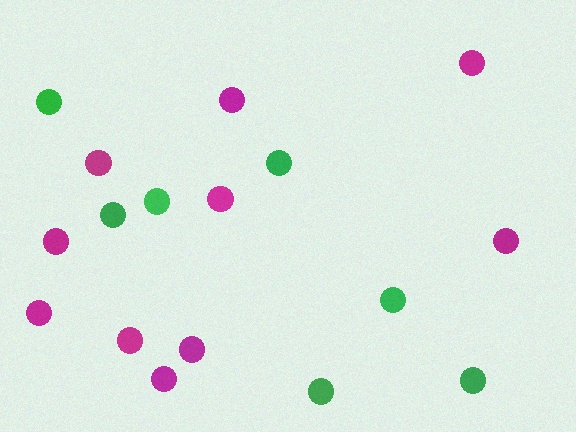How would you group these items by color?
There are 2 groups: one group of magenta circles (10) and one group of green circles (7).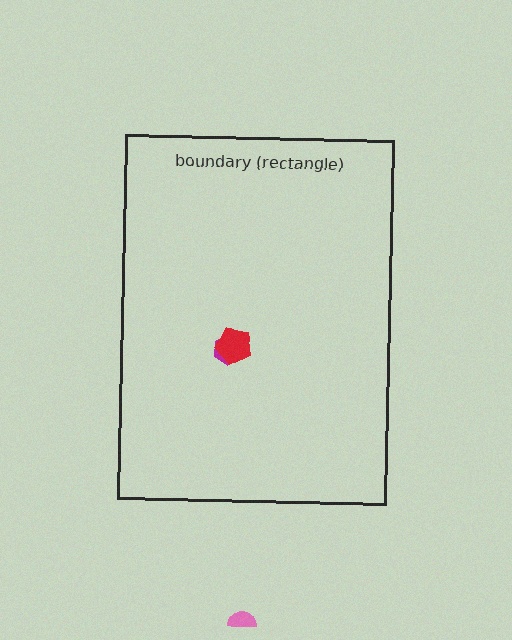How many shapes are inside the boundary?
2 inside, 1 outside.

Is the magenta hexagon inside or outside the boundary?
Inside.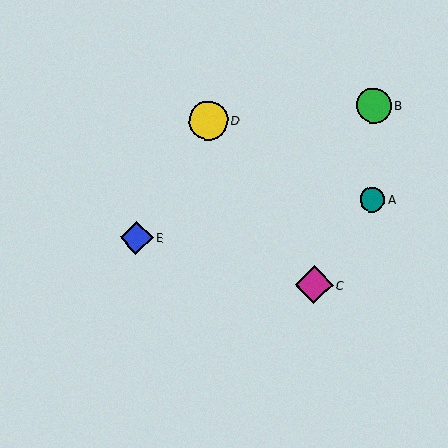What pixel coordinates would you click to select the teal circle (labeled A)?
Click at (372, 200) to select the teal circle A.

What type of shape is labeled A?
Shape A is a teal circle.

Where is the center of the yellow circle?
The center of the yellow circle is at (208, 121).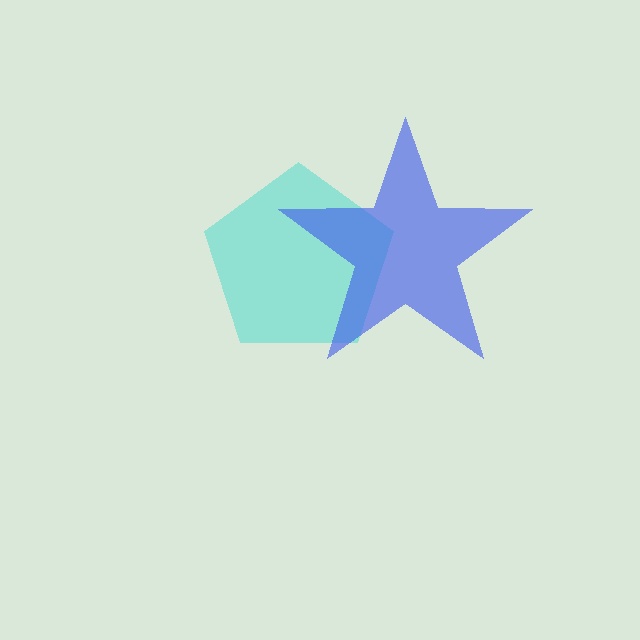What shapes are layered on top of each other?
The layered shapes are: a cyan pentagon, a blue star.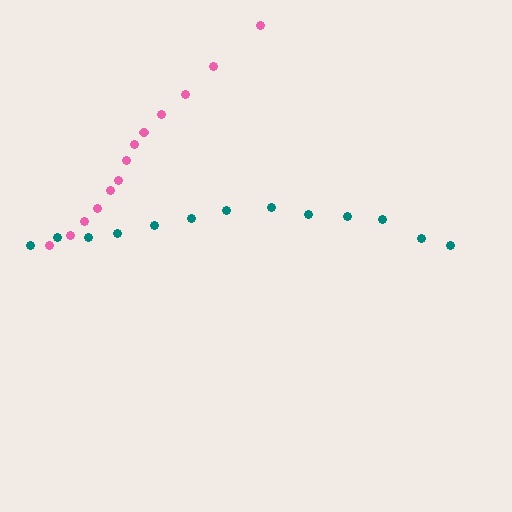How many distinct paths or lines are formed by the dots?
There are 2 distinct paths.